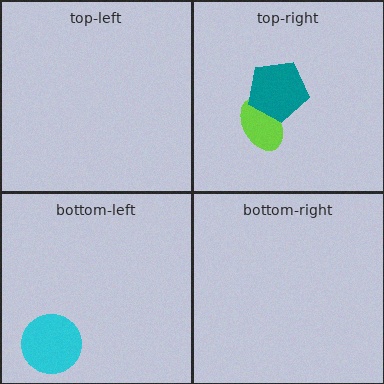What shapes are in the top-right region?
The lime ellipse, the teal pentagon.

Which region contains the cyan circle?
The bottom-left region.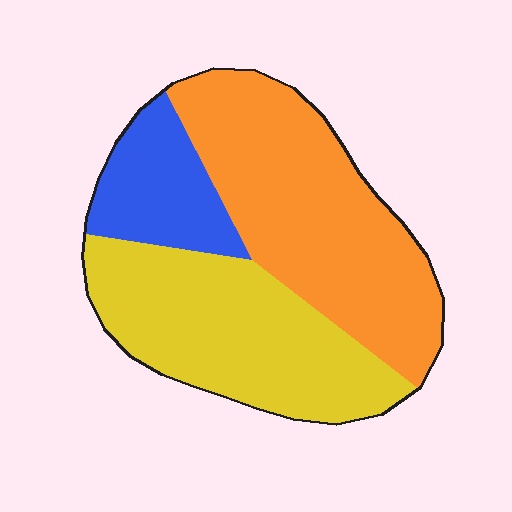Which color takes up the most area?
Orange, at roughly 45%.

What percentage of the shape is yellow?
Yellow takes up about three eighths (3/8) of the shape.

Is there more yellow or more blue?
Yellow.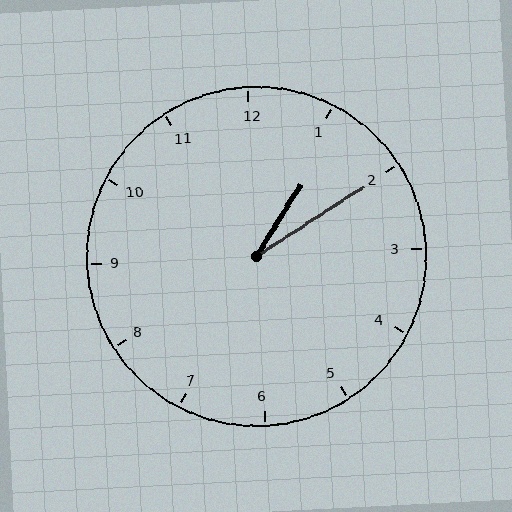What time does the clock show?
1:10.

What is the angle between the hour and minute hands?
Approximately 25 degrees.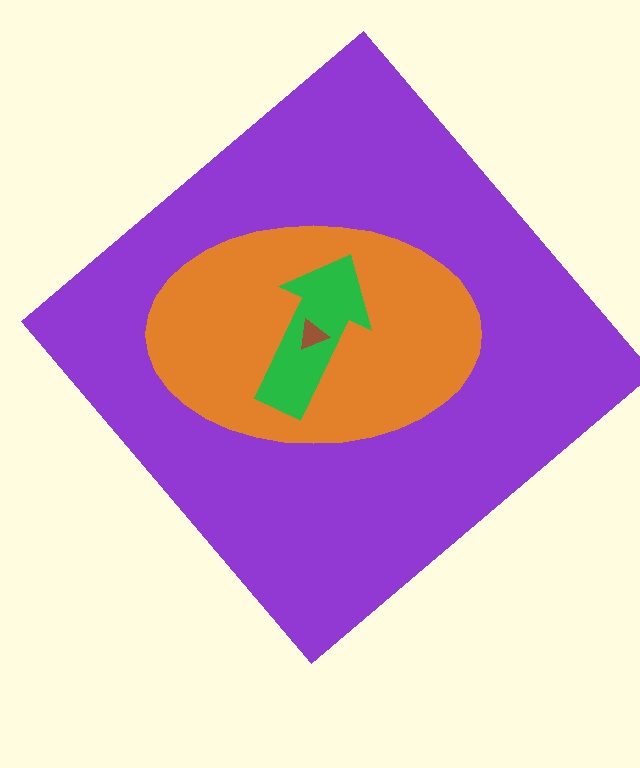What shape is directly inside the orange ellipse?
The green arrow.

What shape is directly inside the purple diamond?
The orange ellipse.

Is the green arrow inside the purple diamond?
Yes.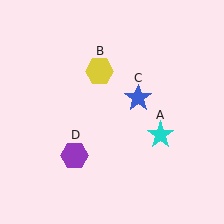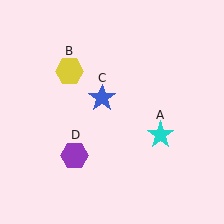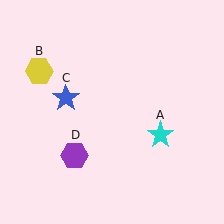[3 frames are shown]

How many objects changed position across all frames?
2 objects changed position: yellow hexagon (object B), blue star (object C).